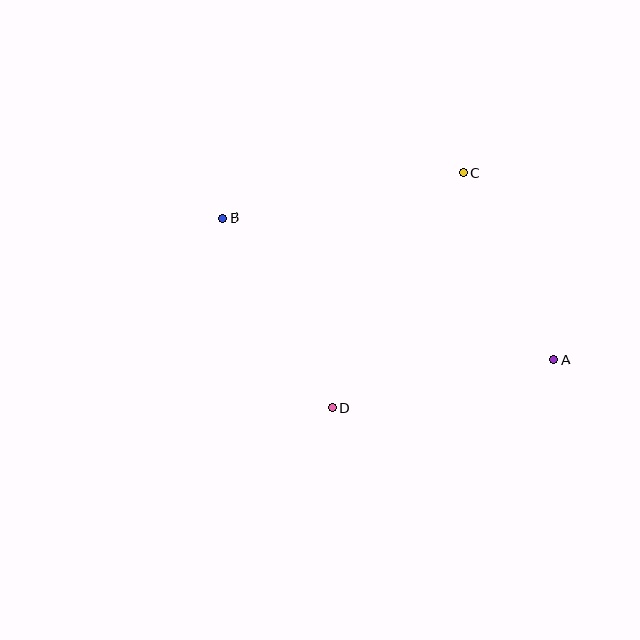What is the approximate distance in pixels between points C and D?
The distance between C and D is approximately 269 pixels.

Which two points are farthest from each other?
Points A and B are farthest from each other.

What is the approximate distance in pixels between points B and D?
The distance between B and D is approximately 219 pixels.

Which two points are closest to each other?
Points A and C are closest to each other.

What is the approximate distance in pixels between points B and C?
The distance between B and C is approximately 245 pixels.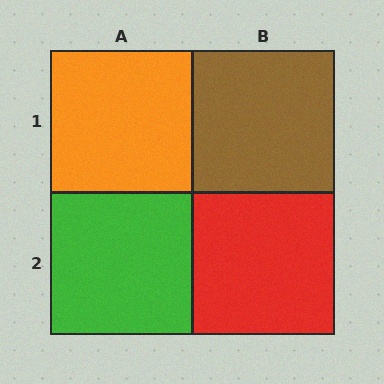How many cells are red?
1 cell is red.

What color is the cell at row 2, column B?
Red.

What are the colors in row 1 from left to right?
Orange, brown.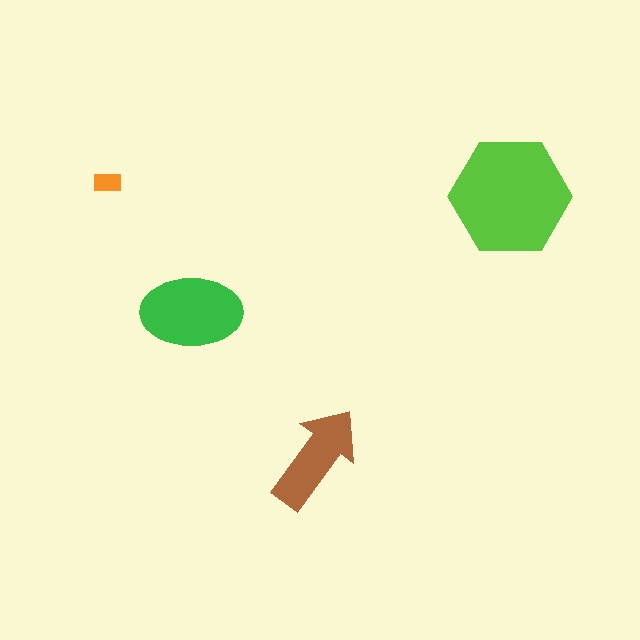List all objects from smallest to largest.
The orange rectangle, the brown arrow, the green ellipse, the lime hexagon.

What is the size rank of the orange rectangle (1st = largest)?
4th.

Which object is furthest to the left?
The orange rectangle is leftmost.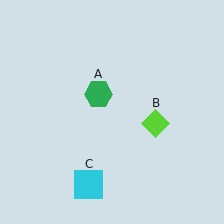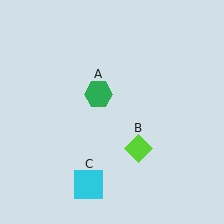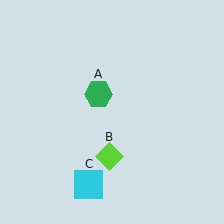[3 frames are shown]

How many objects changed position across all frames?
1 object changed position: lime diamond (object B).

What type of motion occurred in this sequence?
The lime diamond (object B) rotated clockwise around the center of the scene.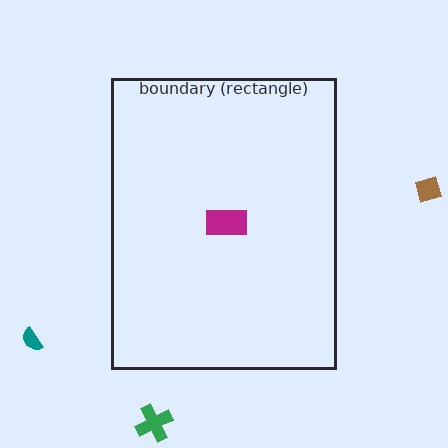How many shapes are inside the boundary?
1 inside, 3 outside.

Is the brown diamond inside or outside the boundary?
Outside.